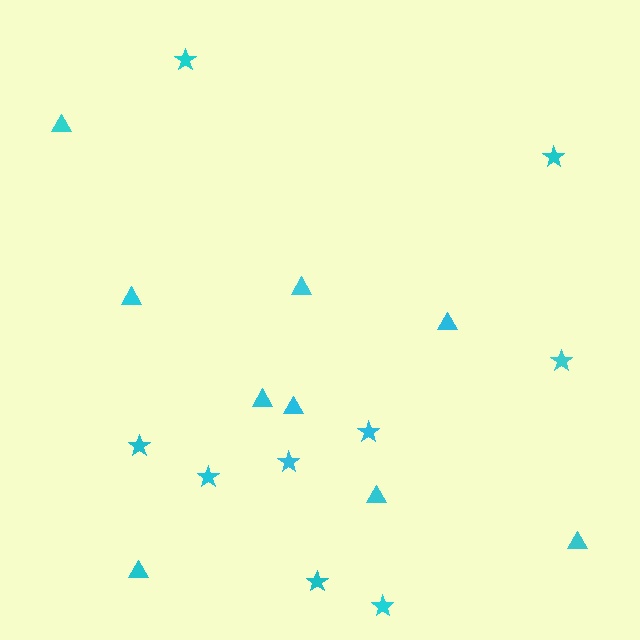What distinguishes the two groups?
There are 2 groups: one group of stars (9) and one group of triangles (9).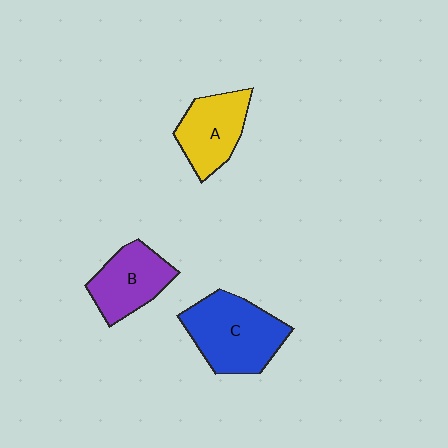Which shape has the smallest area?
Shape B (purple).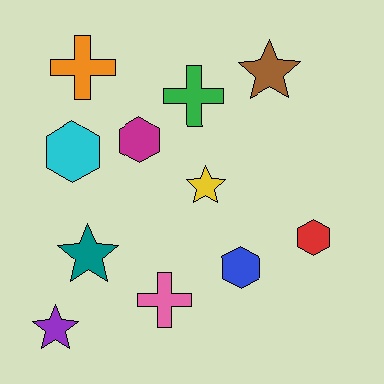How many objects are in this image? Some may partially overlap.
There are 11 objects.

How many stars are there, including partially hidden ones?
There are 4 stars.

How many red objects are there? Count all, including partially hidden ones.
There is 1 red object.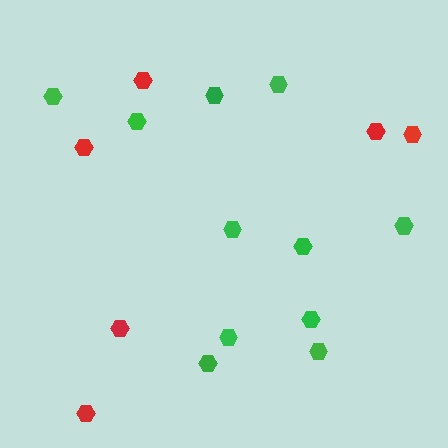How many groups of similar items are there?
There are 2 groups: one group of green hexagons (11) and one group of red hexagons (6).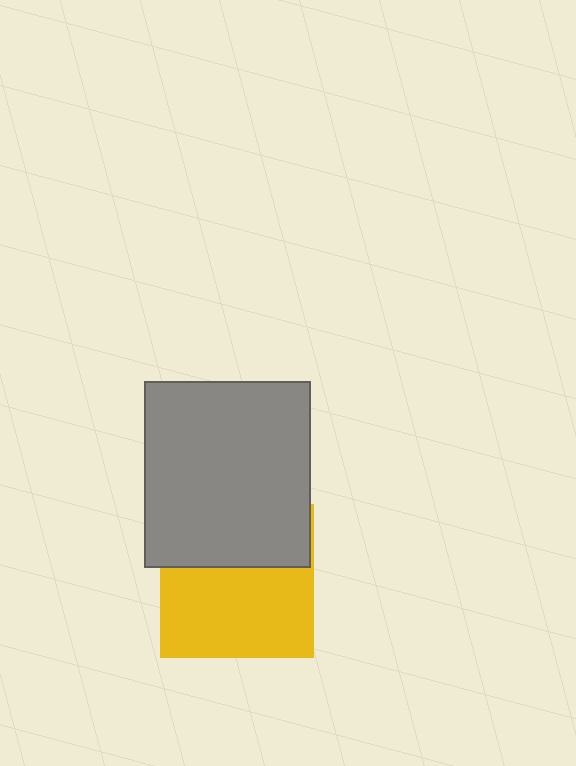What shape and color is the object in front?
The object in front is a gray rectangle.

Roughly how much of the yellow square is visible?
About half of it is visible (roughly 59%).